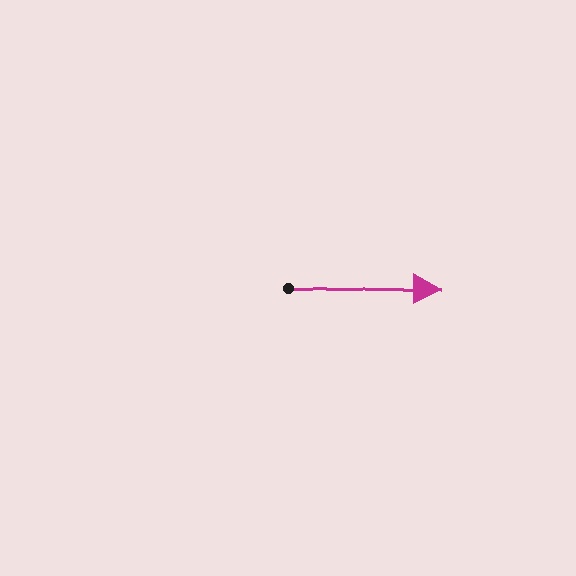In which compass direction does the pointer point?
East.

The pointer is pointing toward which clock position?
Roughly 3 o'clock.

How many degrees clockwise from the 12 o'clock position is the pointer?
Approximately 92 degrees.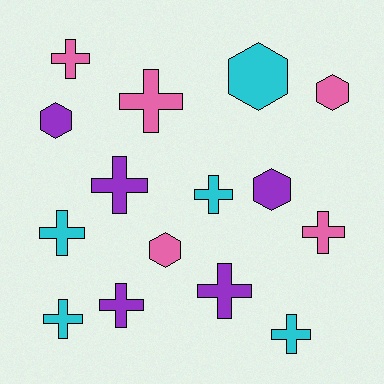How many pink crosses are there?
There are 3 pink crosses.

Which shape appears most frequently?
Cross, with 10 objects.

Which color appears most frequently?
Pink, with 5 objects.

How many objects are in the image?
There are 15 objects.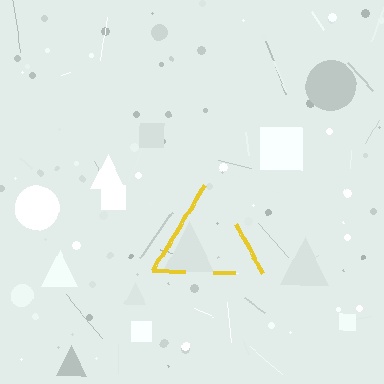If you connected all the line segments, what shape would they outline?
They would outline a triangle.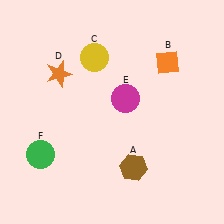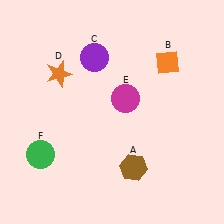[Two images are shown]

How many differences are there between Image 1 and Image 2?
There is 1 difference between the two images.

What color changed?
The circle (C) changed from yellow in Image 1 to purple in Image 2.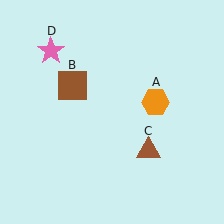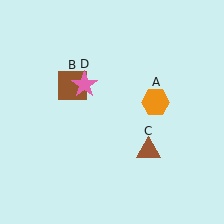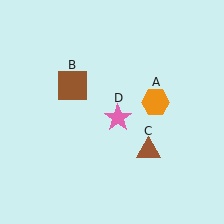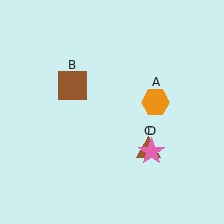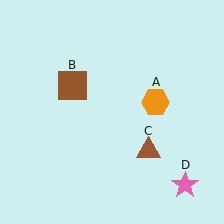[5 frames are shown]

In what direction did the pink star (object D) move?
The pink star (object D) moved down and to the right.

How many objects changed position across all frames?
1 object changed position: pink star (object D).